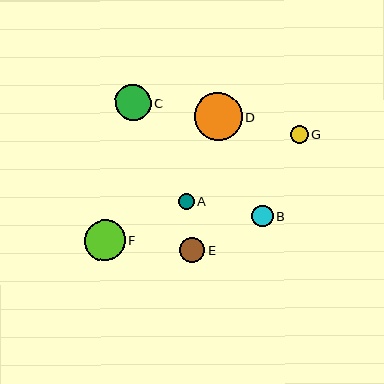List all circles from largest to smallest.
From largest to smallest: D, F, C, E, B, G, A.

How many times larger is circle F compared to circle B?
Circle F is approximately 1.9 times the size of circle B.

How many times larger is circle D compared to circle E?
Circle D is approximately 1.9 times the size of circle E.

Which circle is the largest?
Circle D is the largest with a size of approximately 47 pixels.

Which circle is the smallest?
Circle A is the smallest with a size of approximately 16 pixels.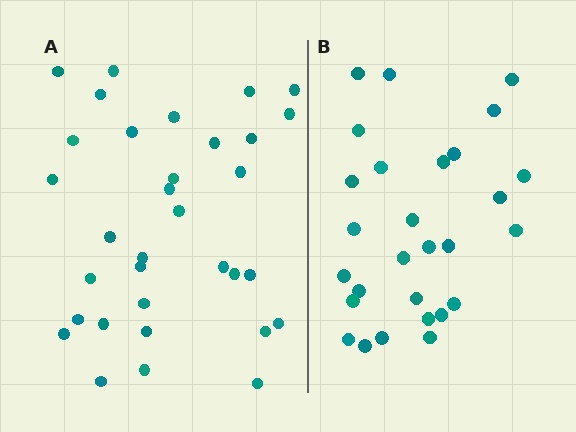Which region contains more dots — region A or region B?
Region A (the left region) has more dots.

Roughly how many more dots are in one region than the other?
Region A has about 5 more dots than region B.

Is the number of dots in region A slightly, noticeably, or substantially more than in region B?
Region A has only slightly more — the two regions are fairly close. The ratio is roughly 1.2 to 1.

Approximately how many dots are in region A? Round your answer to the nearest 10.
About 30 dots. (The exact count is 33, which rounds to 30.)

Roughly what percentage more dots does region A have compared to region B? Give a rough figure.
About 20% more.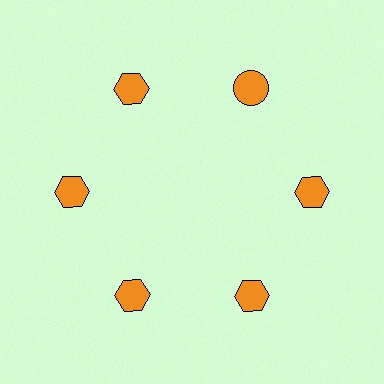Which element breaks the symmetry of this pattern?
The orange circle at roughly the 1 o'clock position breaks the symmetry. All other shapes are orange hexagons.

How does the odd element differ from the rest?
It has a different shape: circle instead of hexagon.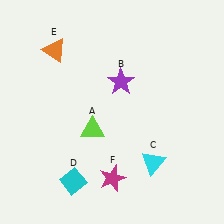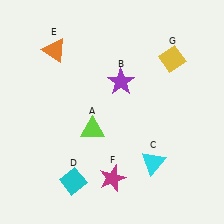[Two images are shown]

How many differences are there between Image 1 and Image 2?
There is 1 difference between the two images.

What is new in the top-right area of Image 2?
A yellow diamond (G) was added in the top-right area of Image 2.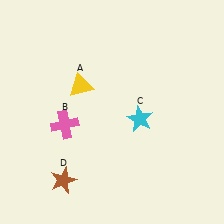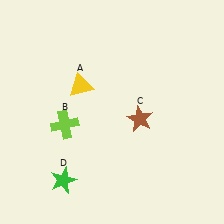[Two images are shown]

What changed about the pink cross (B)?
In Image 1, B is pink. In Image 2, it changed to lime.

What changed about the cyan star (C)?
In Image 1, C is cyan. In Image 2, it changed to brown.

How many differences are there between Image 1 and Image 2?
There are 3 differences between the two images.